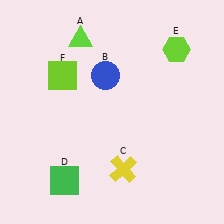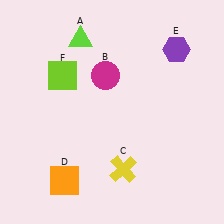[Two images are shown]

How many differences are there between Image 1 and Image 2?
There are 3 differences between the two images.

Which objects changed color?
B changed from blue to magenta. D changed from green to orange. E changed from lime to purple.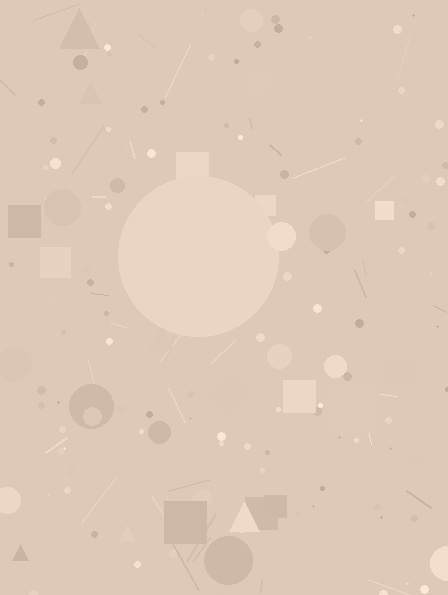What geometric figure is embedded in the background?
A circle is embedded in the background.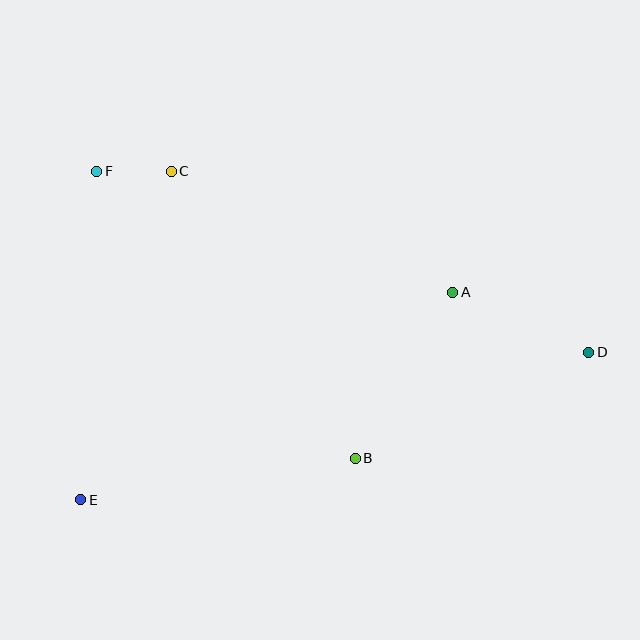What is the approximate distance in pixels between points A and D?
The distance between A and D is approximately 149 pixels.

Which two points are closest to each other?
Points C and F are closest to each other.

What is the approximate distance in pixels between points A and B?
The distance between A and B is approximately 193 pixels.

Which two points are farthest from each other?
Points D and E are farthest from each other.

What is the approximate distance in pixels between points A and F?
The distance between A and F is approximately 376 pixels.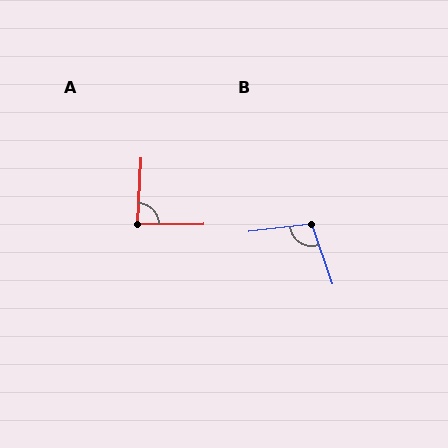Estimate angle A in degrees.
Approximately 86 degrees.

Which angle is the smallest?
A, at approximately 86 degrees.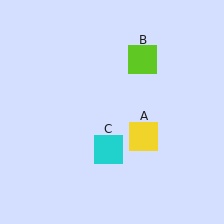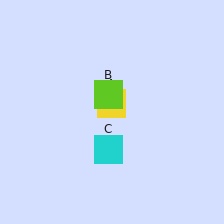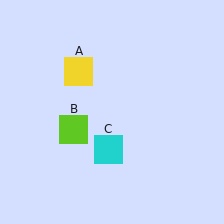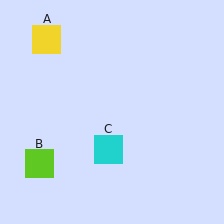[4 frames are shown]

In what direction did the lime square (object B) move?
The lime square (object B) moved down and to the left.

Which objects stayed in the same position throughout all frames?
Cyan square (object C) remained stationary.